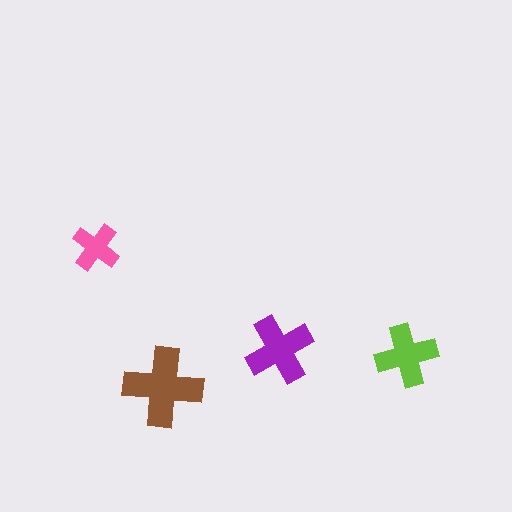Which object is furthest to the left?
The pink cross is leftmost.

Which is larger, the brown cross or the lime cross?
The brown one.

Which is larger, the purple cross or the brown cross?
The brown one.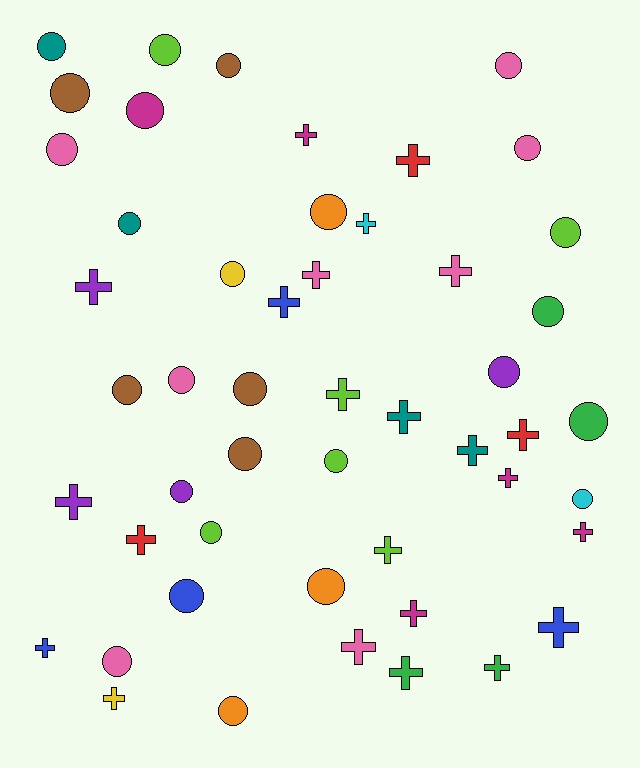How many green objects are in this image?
There are 4 green objects.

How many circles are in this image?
There are 27 circles.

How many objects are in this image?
There are 50 objects.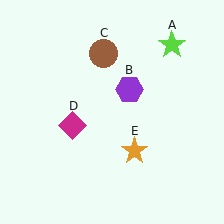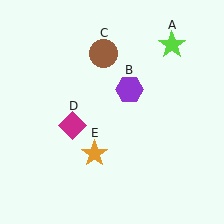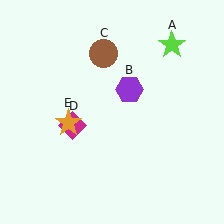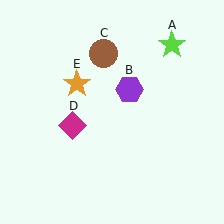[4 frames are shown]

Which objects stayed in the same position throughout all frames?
Lime star (object A) and purple hexagon (object B) and brown circle (object C) and magenta diamond (object D) remained stationary.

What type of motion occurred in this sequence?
The orange star (object E) rotated clockwise around the center of the scene.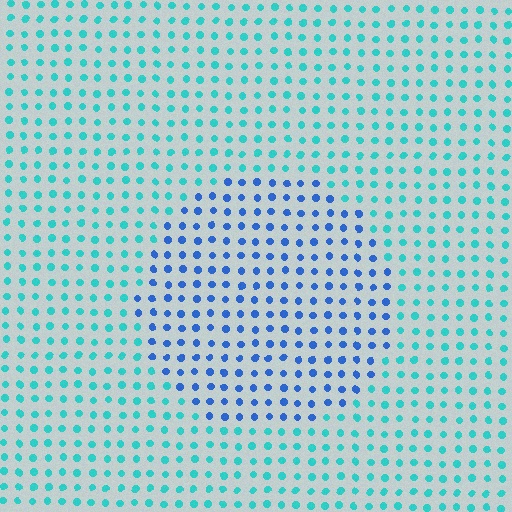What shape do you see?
I see a circle.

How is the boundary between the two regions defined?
The boundary is defined purely by a slight shift in hue (about 42 degrees). Spacing, size, and orientation are identical on both sides.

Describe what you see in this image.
The image is filled with small cyan elements in a uniform arrangement. A circle-shaped region is visible where the elements are tinted to a slightly different hue, forming a subtle color boundary.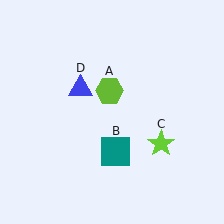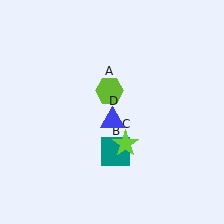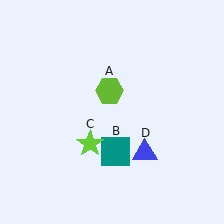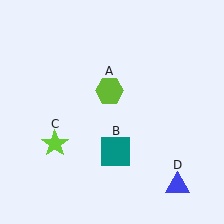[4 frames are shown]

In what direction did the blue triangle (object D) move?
The blue triangle (object D) moved down and to the right.